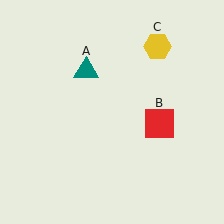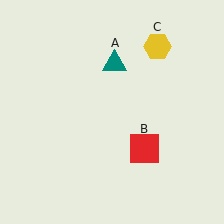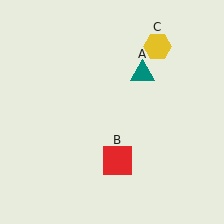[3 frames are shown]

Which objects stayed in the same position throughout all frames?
Yellow hexagon (object C) remained stationary.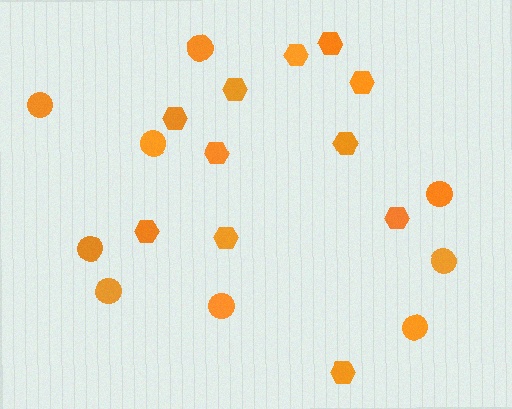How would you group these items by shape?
There are 2 groups: one group of hexagons (11) and one group of circles (9).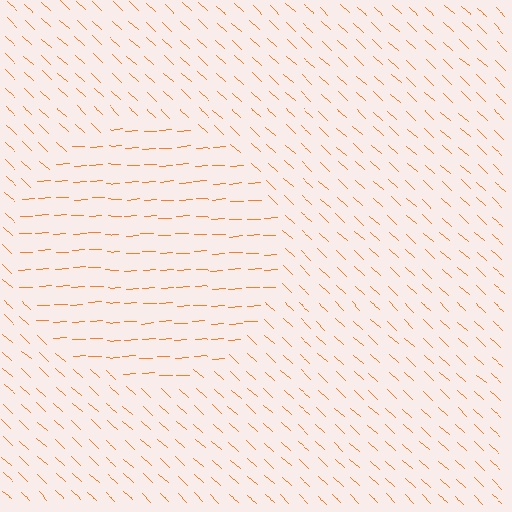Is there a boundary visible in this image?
Yes, there is a texture boundary formed by a change in line orientation.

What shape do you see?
I see a circle.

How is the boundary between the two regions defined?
The boundary is defined purely by a change in line orientation (approximately 45 degrees difference). All lines are the same color and thickness.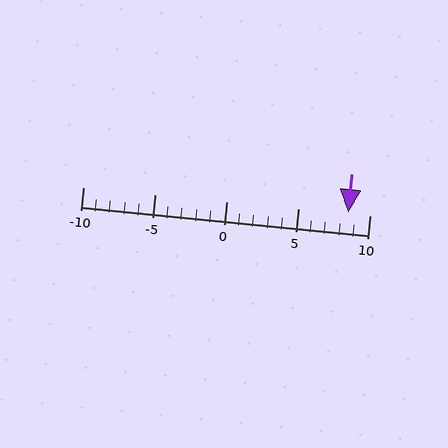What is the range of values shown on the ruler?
The ruler shows values from -10 to 10.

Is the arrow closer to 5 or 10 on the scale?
The arrow is closer to 10.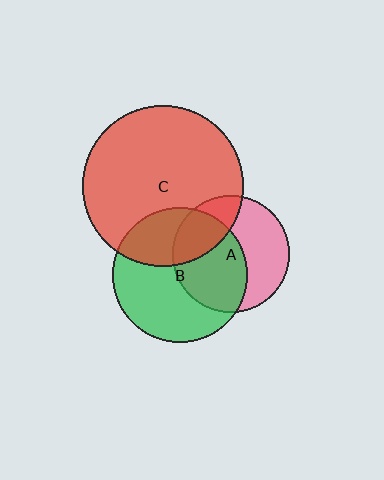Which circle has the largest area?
Circle C (red).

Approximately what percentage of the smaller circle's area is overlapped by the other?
Approximately 30%.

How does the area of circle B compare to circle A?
Approximately 1.3 times.